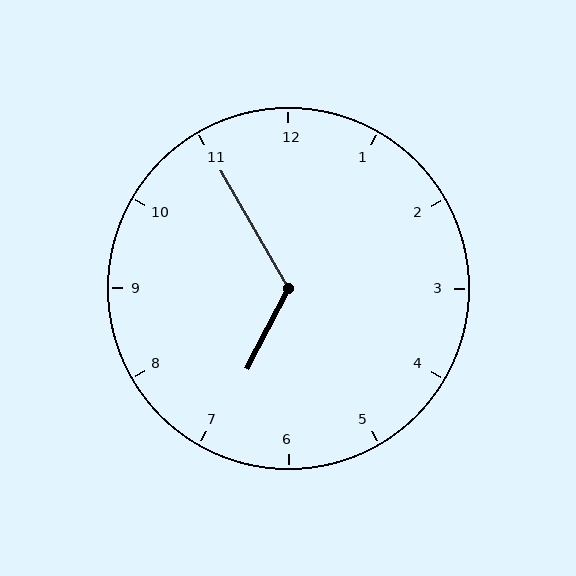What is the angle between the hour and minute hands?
Approximately 122 degrees.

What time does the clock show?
6:55.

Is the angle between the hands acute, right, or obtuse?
It is obtuse.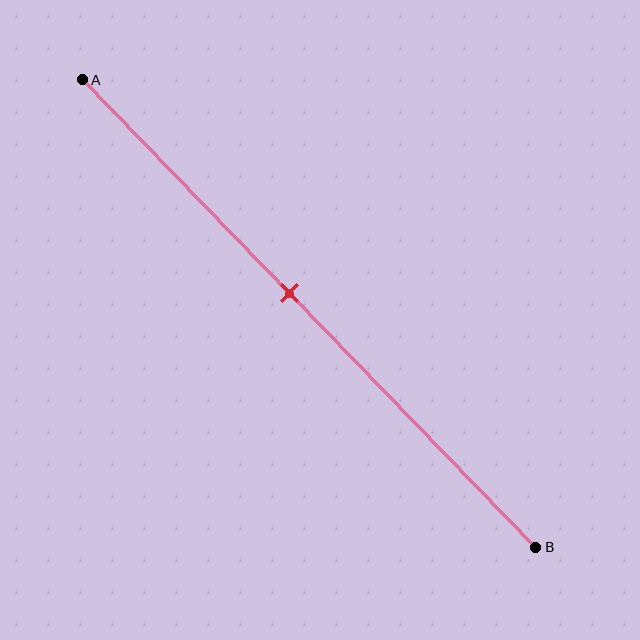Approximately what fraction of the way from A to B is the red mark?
The red mark is approximately 45% of the way from A to B.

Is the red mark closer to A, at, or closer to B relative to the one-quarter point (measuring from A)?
The red mark is closer to point B than the one-quarter point of segment AB.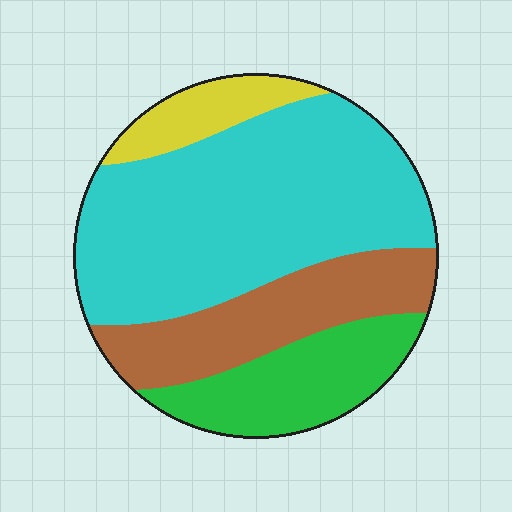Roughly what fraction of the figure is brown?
Brown takes up about one fifth (1/5) of the figure.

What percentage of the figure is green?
Green takes up about one sixth (1/6) of the figure.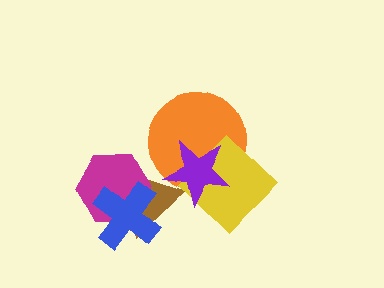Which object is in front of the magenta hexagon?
The blue cross is in front of the magenta hexagon.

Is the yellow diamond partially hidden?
Yes, it is partially covered by another shape.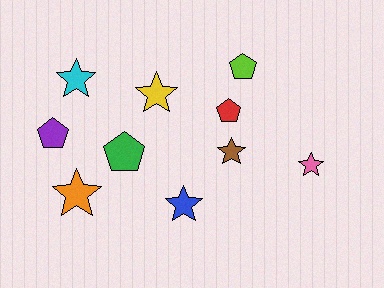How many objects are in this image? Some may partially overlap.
There are 10 objects.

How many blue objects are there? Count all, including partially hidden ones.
There is 1 blue object.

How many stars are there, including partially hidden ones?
There are 6 stars.